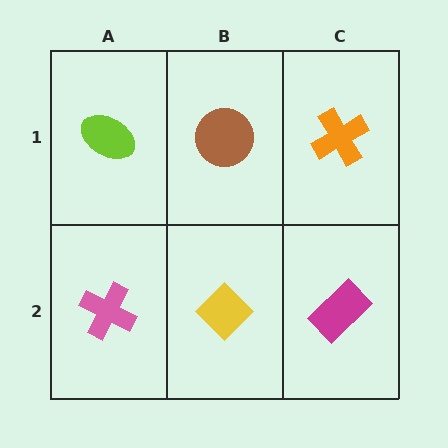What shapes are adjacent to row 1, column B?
A yellow diamond (row 2, column B), a lime ellipse (row 1, column A), an orange cross (row 1, column C).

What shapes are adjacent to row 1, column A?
A pink cross (row 2, column A), a brown circle (row 1, column B).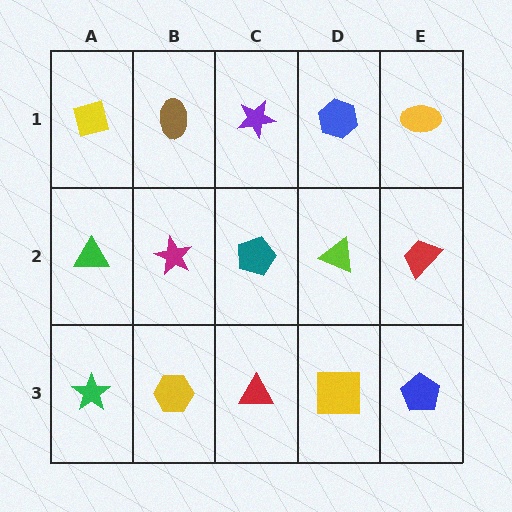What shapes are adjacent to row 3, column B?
A magenta star (row 2, column B), a green star (row 3, column A), a red triangle (row 3, column C).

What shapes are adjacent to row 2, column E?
A yellow ellipse (row 1, column E), a blue pentagon (row 3, column E), a lime triangle (row 2, column D).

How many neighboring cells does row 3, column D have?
3.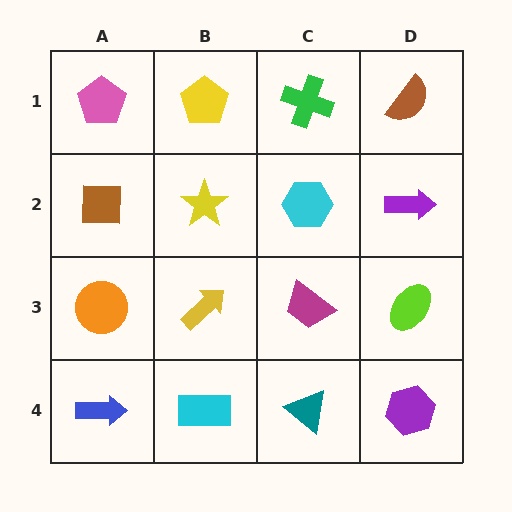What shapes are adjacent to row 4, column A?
An orange circle (row 3, column A), a cyan rectangle (row 4, column B).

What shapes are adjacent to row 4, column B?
A yellow arrow (row 3, column B), a blue arrow (row 4, column A), a teal triangle (row 4, column C).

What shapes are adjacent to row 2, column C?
A green cross (row 1, column C), a magenta trapezoid (row 3, column C), a yellow star (row 2, column B), a purple arrow (row 2, column D).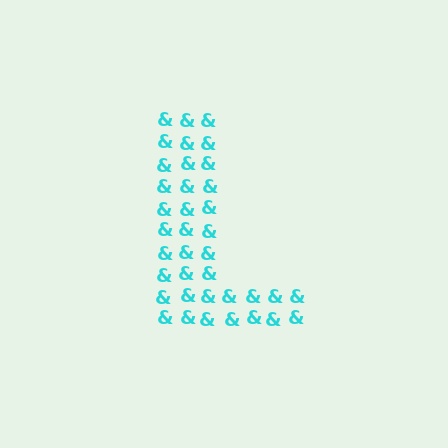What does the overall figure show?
The overall figure shows the letter L.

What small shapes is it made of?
It is made of small ampersands.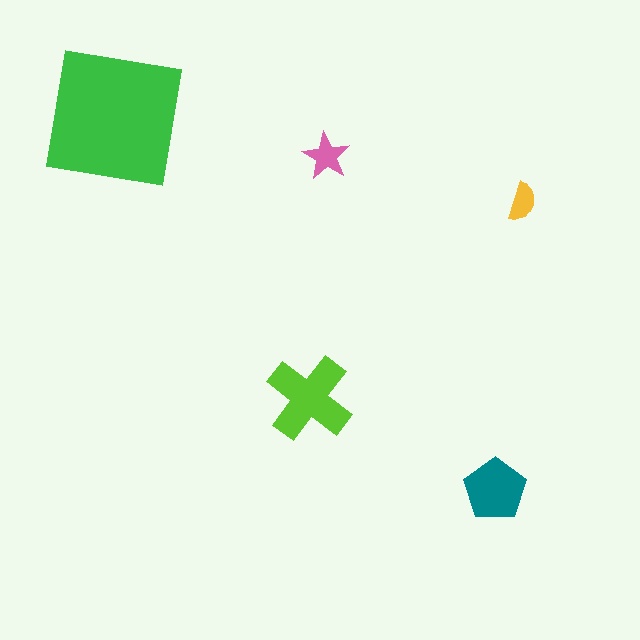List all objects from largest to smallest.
The green square, the lime cross, the teal pentagon, the pink star, the yellow semicircle.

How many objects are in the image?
There are 5 objects in the image.